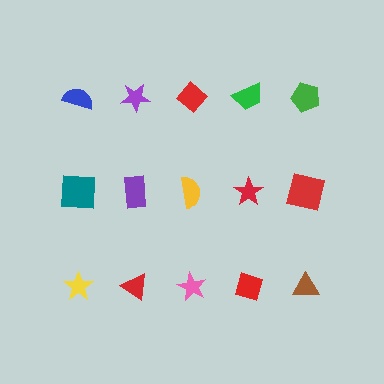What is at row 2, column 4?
A red star.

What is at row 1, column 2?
A purple star.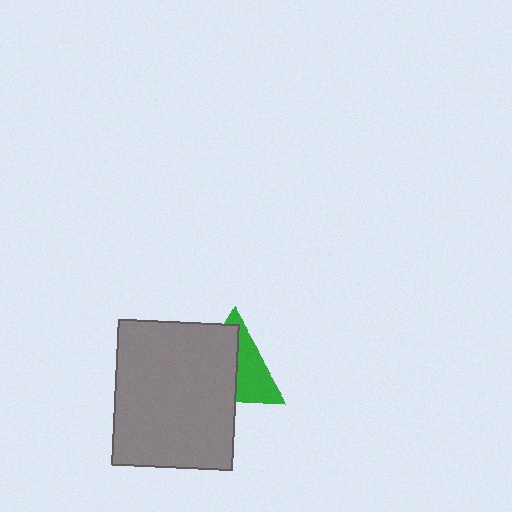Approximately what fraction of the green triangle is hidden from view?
Roughly 57% of the green triangle is hidden behind the gray rectangle.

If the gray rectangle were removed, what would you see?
You would see the complete green triangle.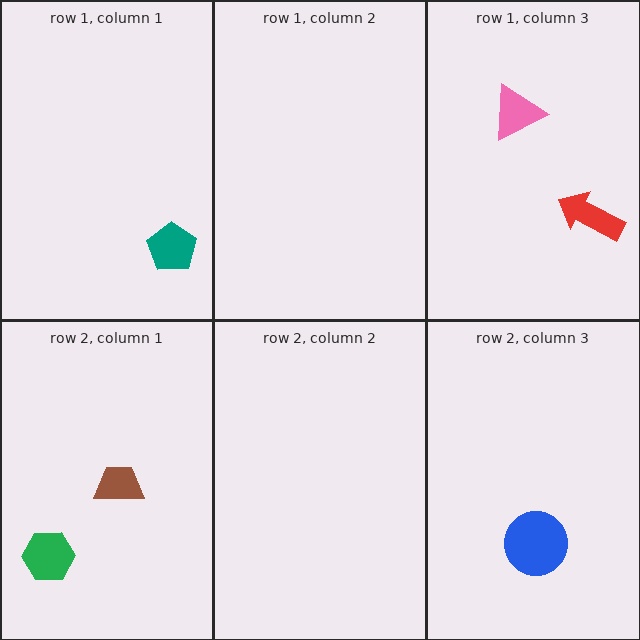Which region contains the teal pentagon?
The row 1, column 1 region.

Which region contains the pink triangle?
The row 1, column 3 region.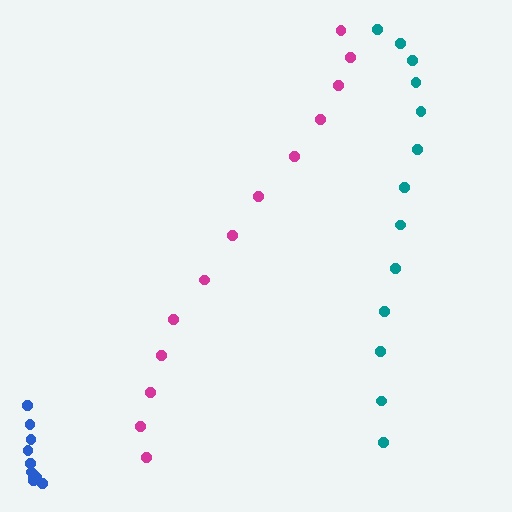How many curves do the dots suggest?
There are 3 distinct paths.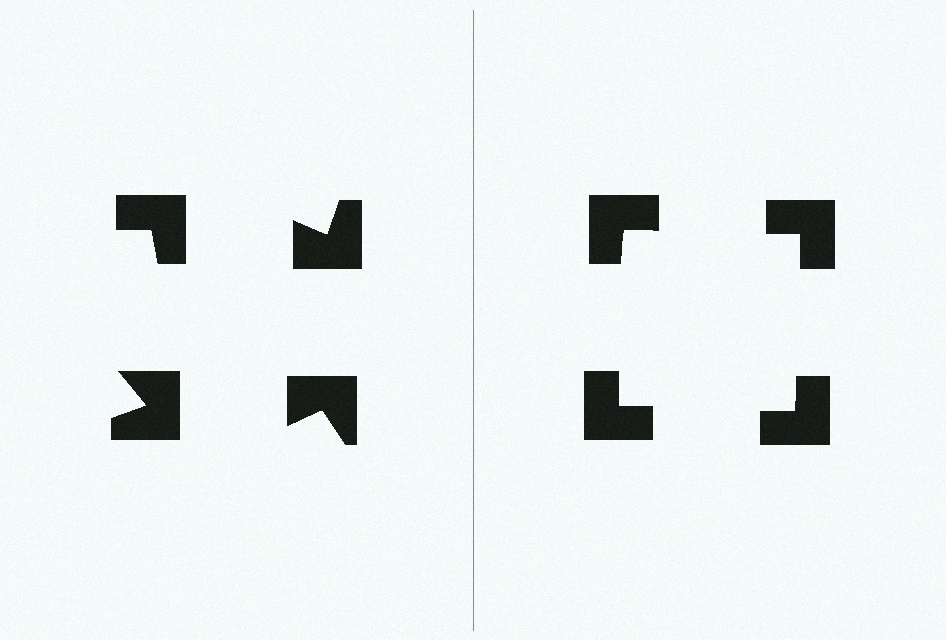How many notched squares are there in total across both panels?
8 — 4 on each side.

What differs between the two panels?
The notched squares are positioned identically on both sides; only the wedge orientations differ. On the right they align to a square; on the left they are misaligned.